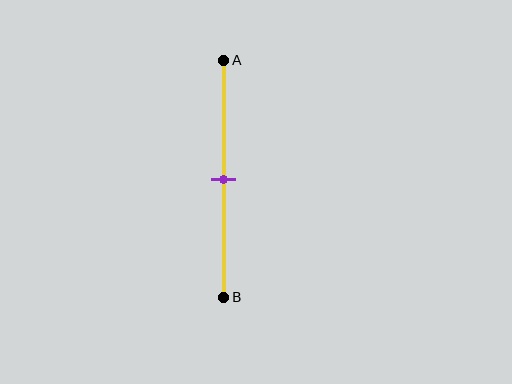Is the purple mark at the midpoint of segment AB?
Yes, the mark is approximately at the midpoint.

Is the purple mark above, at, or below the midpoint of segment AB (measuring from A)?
The purple mark is approximately at the midpoint of segment AB.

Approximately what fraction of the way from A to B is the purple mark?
The purple mark is approximately 50% of the way from A to B.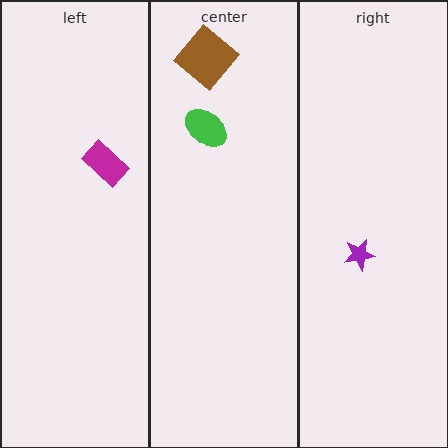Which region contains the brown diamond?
The center region.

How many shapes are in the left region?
1.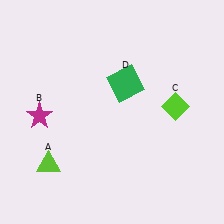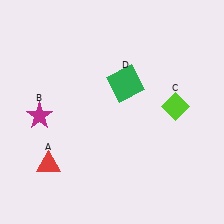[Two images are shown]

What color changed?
The triangle (A) changed from lime in Image 1 to red in Image 2.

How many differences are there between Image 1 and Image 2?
There is 1 difference between the two images.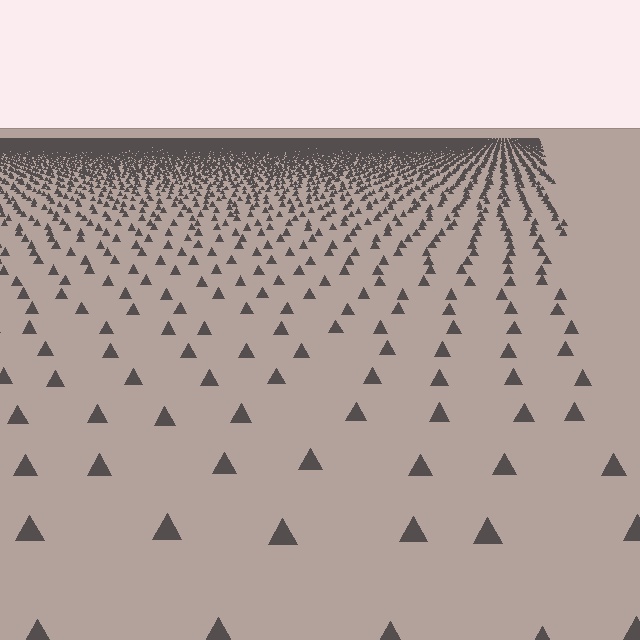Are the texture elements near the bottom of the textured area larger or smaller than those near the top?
Larger. Near the bottom, elements are closer to the viewer and appear at a bigger on-screen size.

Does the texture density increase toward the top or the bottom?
Density increases toward the top.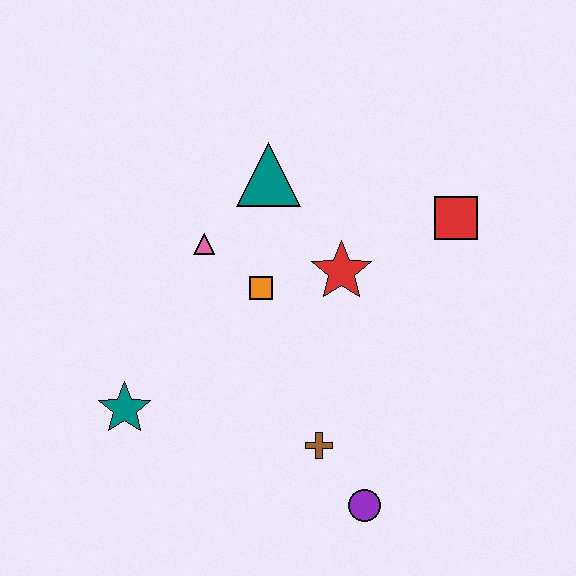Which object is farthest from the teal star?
The red square is farthest from the teal star.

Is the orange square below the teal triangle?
Yes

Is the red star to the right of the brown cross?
Yes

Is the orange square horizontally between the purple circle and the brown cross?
No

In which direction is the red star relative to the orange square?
The red star is to the right of the orange square.